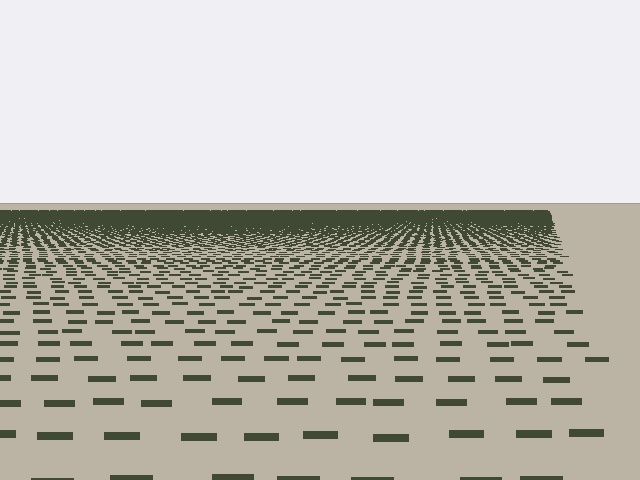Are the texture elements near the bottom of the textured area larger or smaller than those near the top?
Larger. Near the bottom, elements are closer to the viewer and appear at a bigger on-screen size.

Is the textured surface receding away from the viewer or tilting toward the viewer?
The surface is receding away from the viewer. Texture elements get smaller and denser toward the top.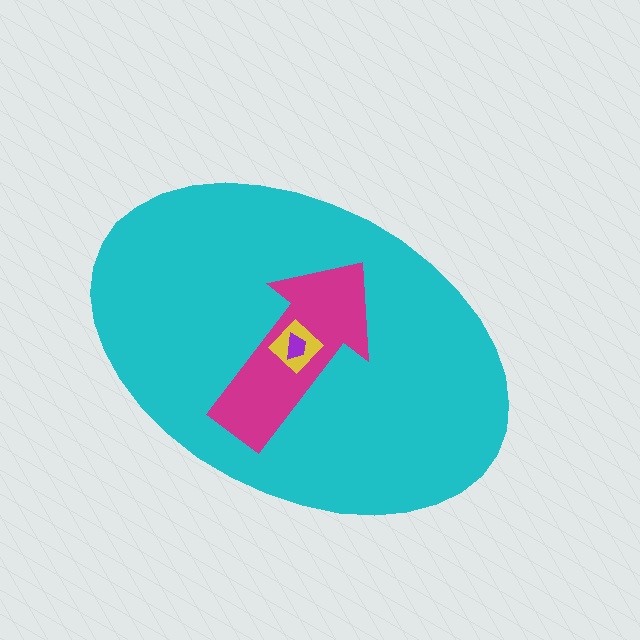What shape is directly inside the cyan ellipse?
The magenta arrow.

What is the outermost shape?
The cyan ellipse.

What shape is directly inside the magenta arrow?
The yellow diamond.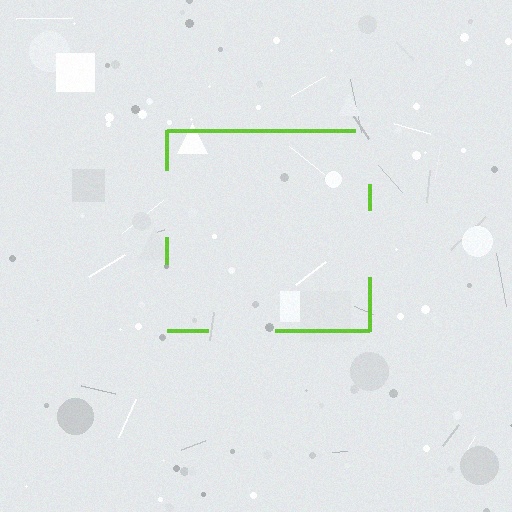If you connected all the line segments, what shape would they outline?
They would outline a square.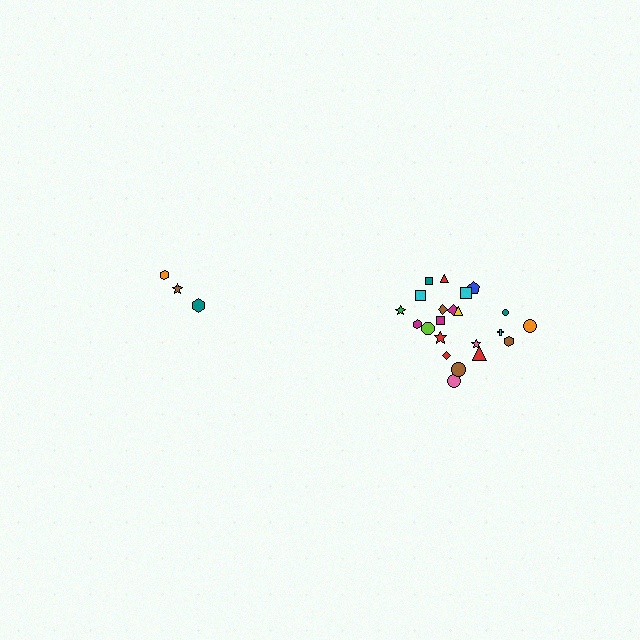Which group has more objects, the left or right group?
The right group.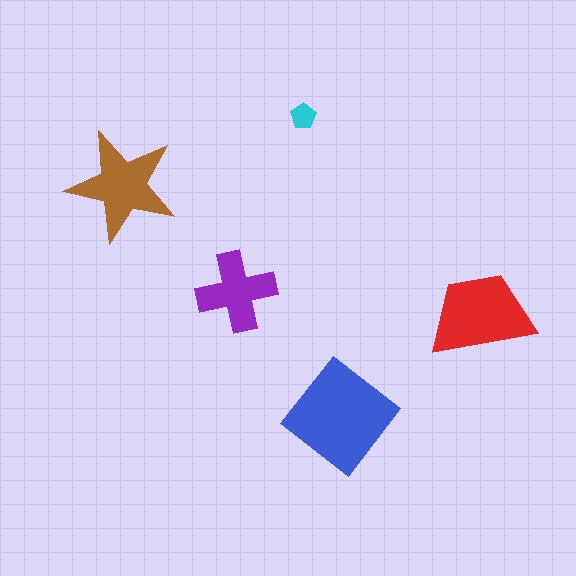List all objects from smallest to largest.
The cyan pentagon, the purple cross, the brown star, the red trapezoid, the blue diamond.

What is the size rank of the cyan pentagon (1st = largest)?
5th.